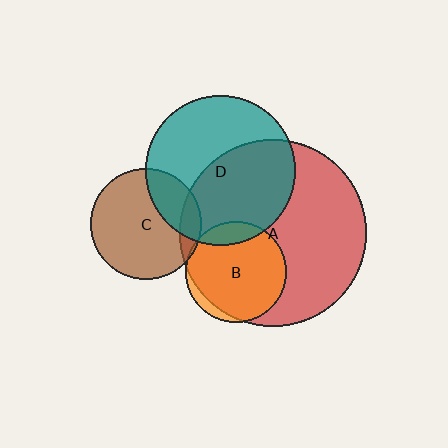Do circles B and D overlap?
Yes.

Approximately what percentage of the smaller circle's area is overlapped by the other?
Approximately 15%.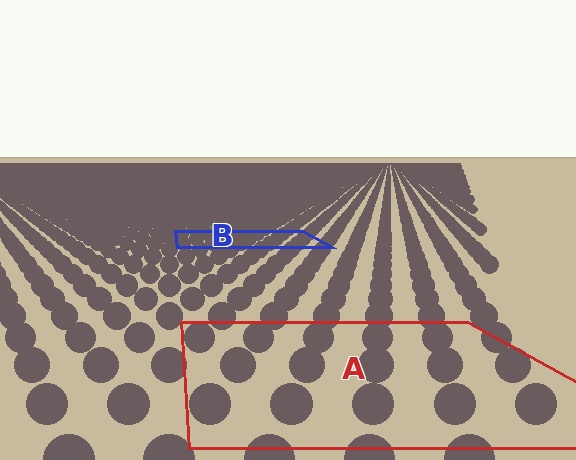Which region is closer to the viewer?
Region A is closer. The texture elements there are larger and more spread out.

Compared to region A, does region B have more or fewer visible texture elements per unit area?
Region B has more texture elements per unit area — they are packed more densely because it is farther away.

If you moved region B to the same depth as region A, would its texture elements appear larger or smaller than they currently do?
They would appear larger. At a closer depth, the same texture elements are projected at a bigger on-screen size.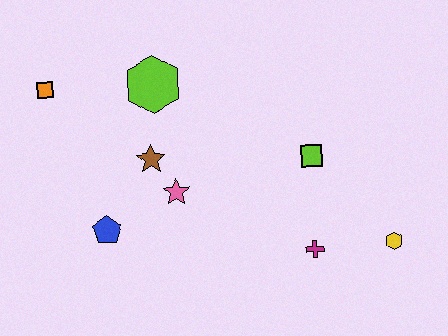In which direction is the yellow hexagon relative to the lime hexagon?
The yellow hexagon is to the right of the lime hexagon.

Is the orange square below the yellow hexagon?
No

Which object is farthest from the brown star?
The yellow hexagon is farthest from the brown star.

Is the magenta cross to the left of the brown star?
No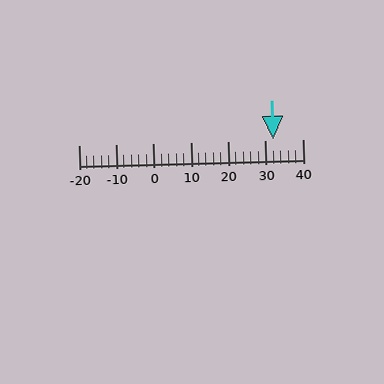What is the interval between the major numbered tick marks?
The major tick marks are spaced 10 units apart.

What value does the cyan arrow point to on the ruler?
The cyan arrow points to approximately 32.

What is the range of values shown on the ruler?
The ruler shows values from -20 to 40.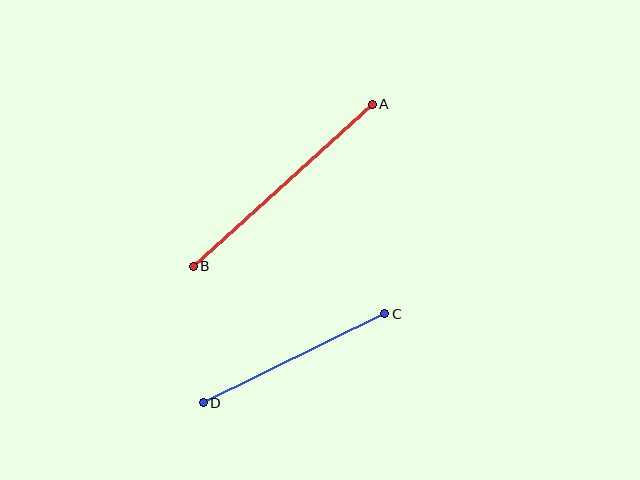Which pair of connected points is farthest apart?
Points A and B are farthest apart.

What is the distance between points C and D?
The distance is approximately 202 pixels.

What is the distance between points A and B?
The distance is approximately 242 pixels.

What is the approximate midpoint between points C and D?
The midpoint is at approximately (294, 358) pixels.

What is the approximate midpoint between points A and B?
The midpoint is at approximately (283, 185) pixels.